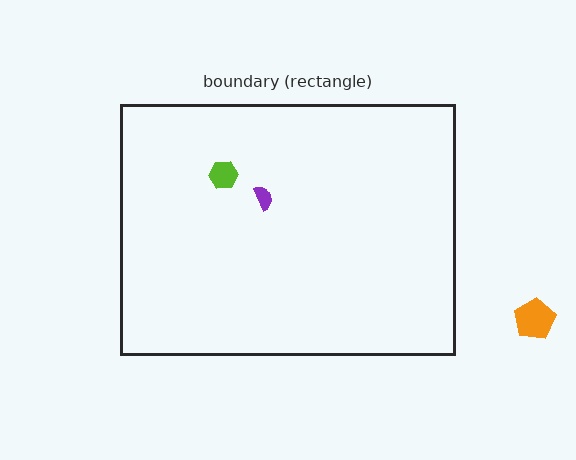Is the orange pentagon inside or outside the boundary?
Outside.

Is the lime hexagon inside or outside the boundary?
Inside.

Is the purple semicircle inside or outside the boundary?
Inside.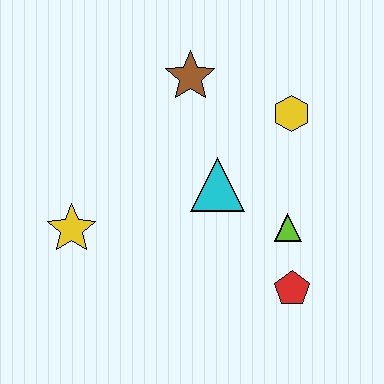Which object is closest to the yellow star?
The cyan triangle is closest to the yellow star.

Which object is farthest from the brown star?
The red pentagon is farthest from the brown star.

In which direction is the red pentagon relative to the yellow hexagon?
The red pentagon is below the yellow hexagon.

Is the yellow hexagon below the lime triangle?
No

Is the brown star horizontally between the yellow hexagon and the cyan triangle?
No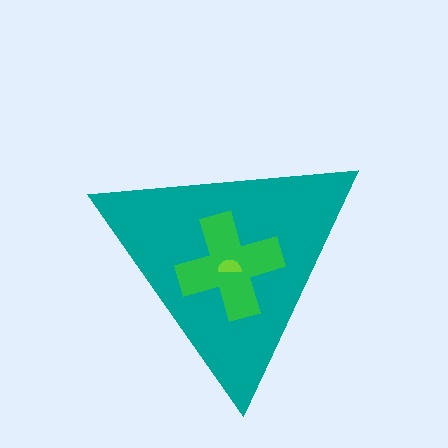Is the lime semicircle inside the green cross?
Yes.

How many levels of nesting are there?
3.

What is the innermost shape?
The lime semicircle.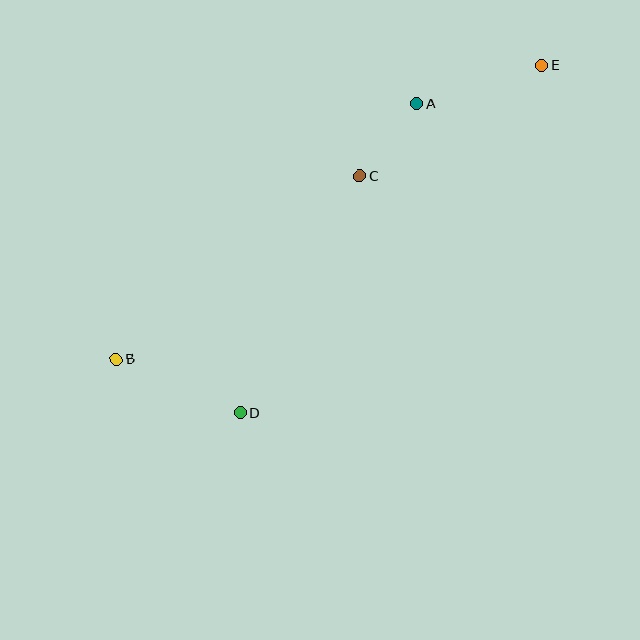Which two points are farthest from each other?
Points B and E are farthest from each other.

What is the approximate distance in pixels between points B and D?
The distance between B and D is approximately 136 pixels.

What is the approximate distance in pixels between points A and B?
The distance between A and B is approximately 394 pixels.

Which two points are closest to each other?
Points A and C are closest to each other.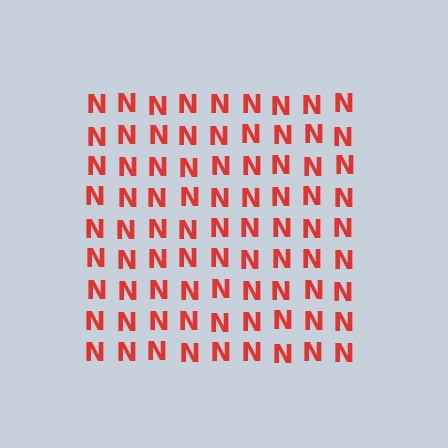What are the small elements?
The small elements are letter N's.